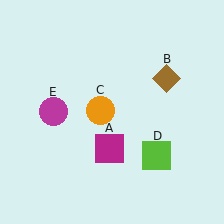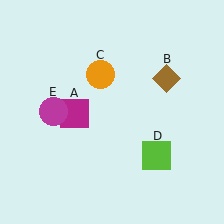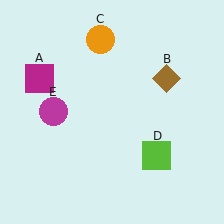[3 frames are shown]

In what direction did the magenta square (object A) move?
The magenta square (object A) moved up and to the left.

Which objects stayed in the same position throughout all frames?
Brown diamond (object B) and lime square (object D) and magenta circle (object E) remained stationary.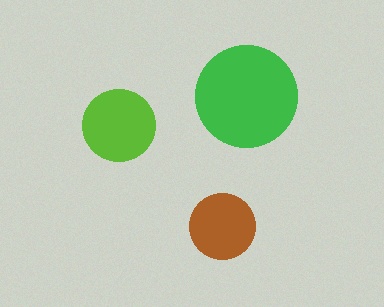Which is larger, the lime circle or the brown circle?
The lime one.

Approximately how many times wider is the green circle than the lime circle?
About 1.5 times wider.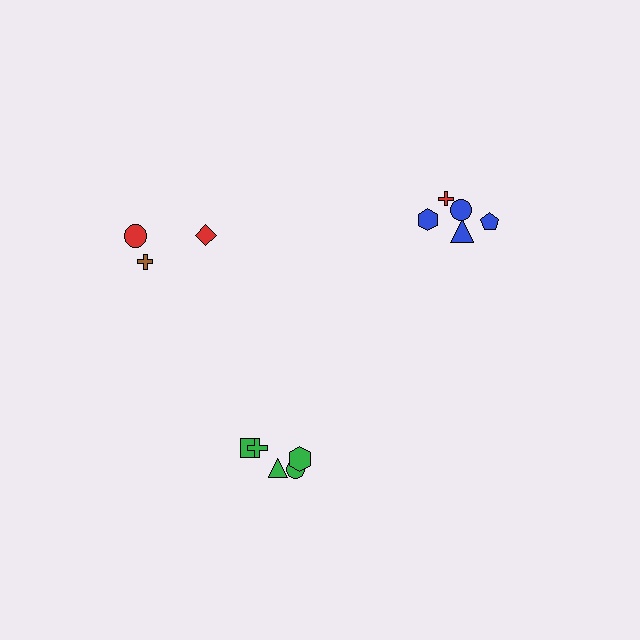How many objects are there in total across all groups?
There are 13 objects.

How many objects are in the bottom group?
There are 5 objects.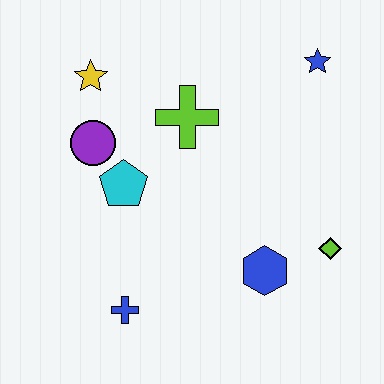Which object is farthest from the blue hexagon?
The yellow star is farthest from the blue hexagon.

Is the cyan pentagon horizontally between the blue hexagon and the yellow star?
Yes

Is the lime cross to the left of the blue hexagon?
Yes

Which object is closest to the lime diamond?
The blue hexagon is closest to the lime diamond.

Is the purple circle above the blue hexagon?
Yes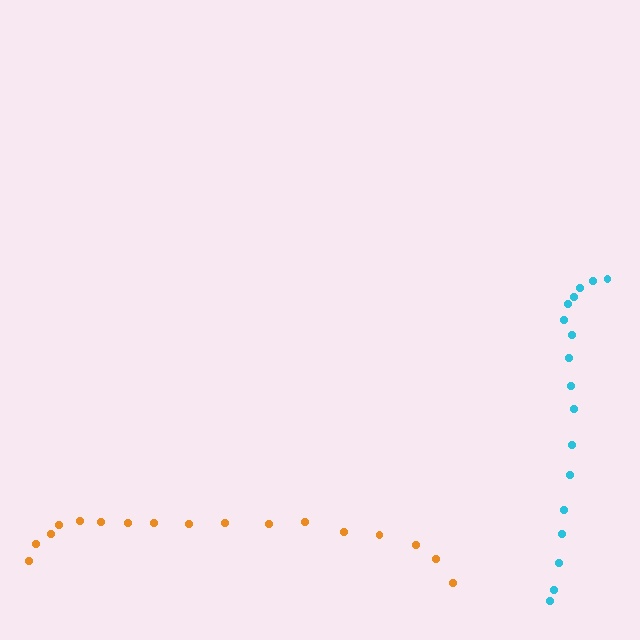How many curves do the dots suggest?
There are 2 distinct paths.